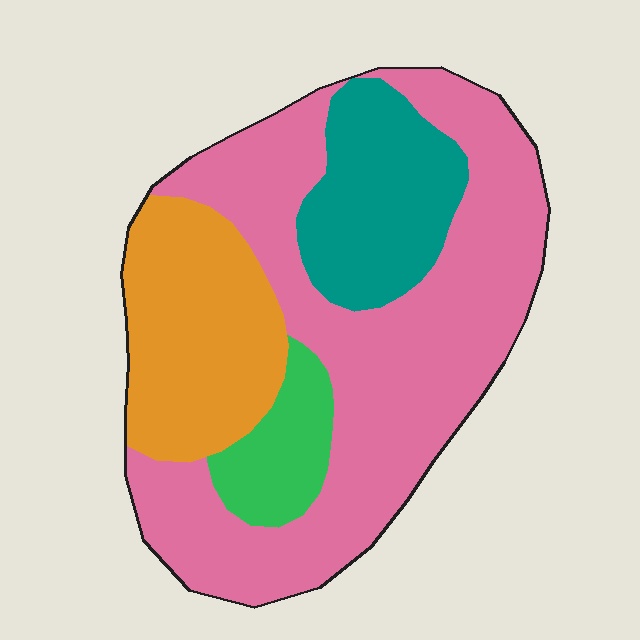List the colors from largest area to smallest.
From largest to smallest: pink, orange, teal, green.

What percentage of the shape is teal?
Teal covers roughly 15% of the shape.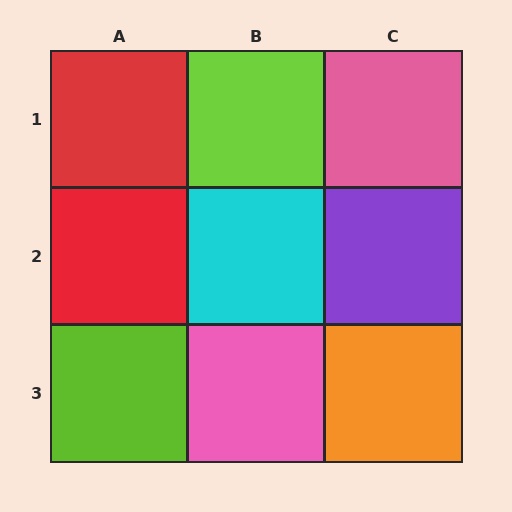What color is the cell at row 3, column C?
Orange.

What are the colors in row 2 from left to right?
Red, cyan, purple.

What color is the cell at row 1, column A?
Red.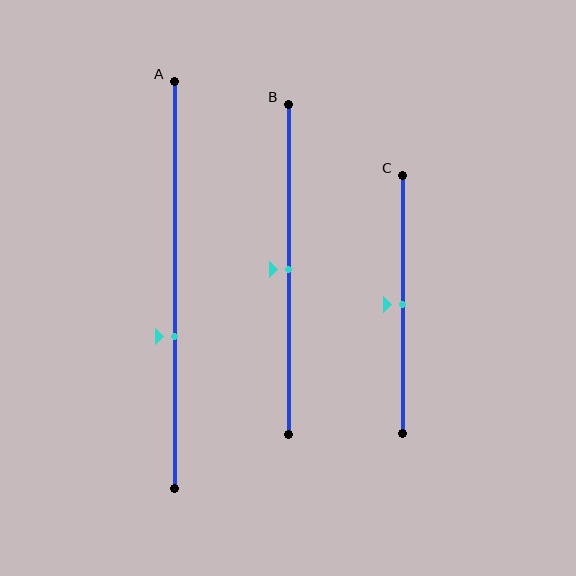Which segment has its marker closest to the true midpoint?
Segment B has its marker closest to the true midpoint.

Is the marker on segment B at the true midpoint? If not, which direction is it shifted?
Yes, the marker on segment B is at the true midpoint.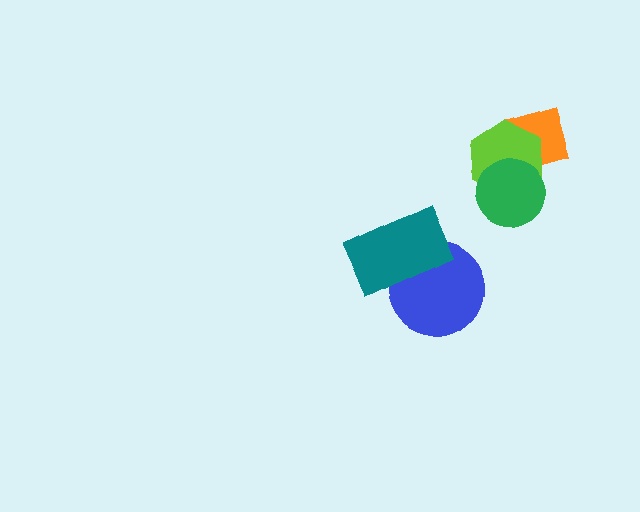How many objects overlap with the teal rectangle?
1 object overlaps with the teal rectangle.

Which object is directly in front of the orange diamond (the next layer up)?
The lime hexagon is directly in front of the orange diamond.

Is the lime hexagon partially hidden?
Yes, it is partially covered by another shape.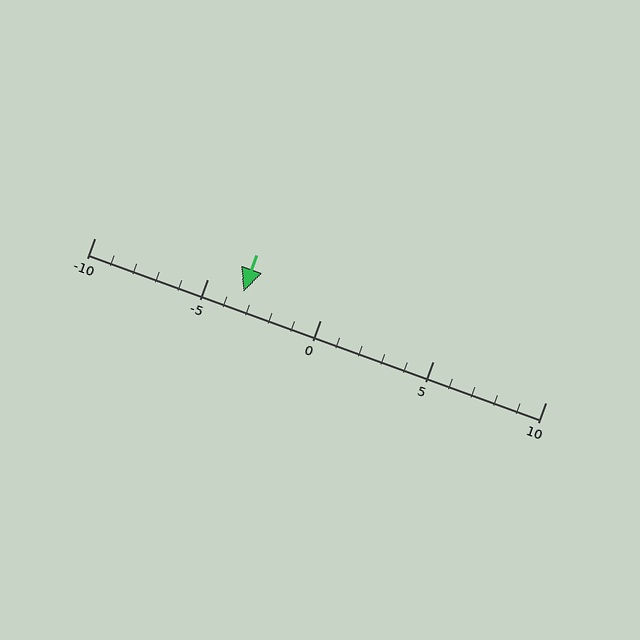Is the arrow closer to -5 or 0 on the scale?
The arrow is closer to -5.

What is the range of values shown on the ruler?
The ruler shows values from -10 to 10.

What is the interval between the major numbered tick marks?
The major tick marks are spaced 5 units apart.